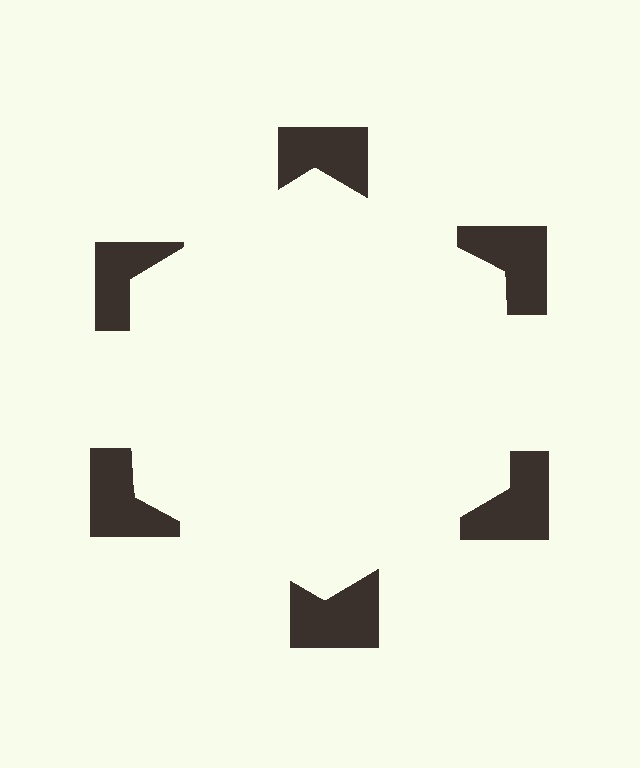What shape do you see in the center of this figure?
An illusory hexagon — its edges are inferred from the aligned wedge cuts in the notched squares, not physically drawn.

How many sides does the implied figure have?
6 sides.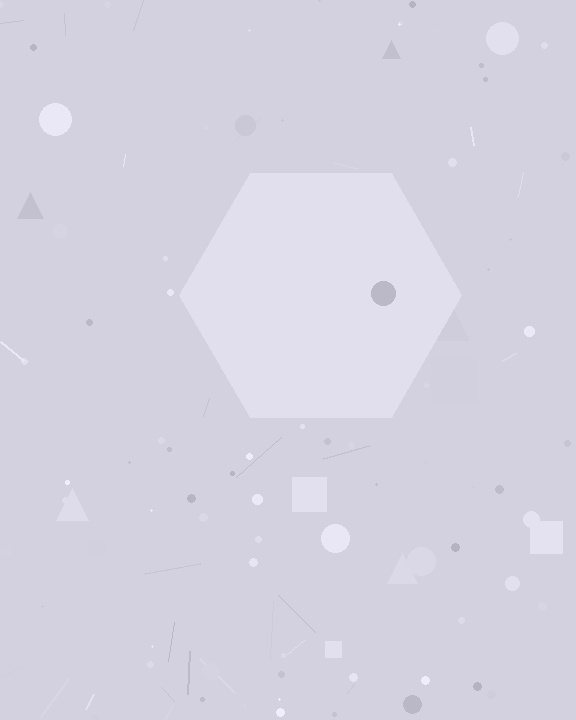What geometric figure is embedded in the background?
A hexagon is embedded in the background.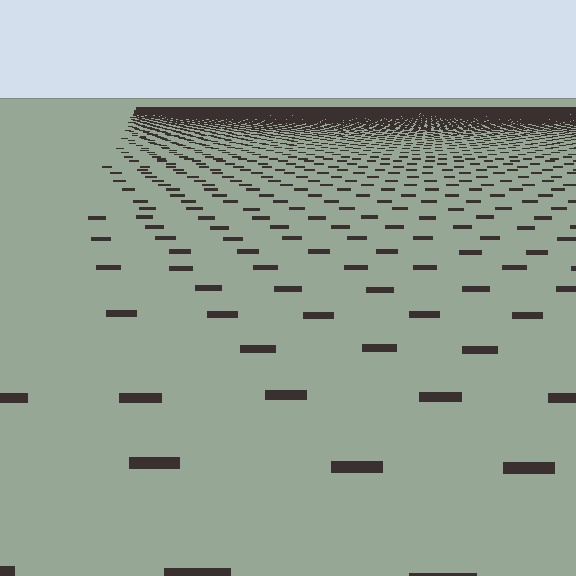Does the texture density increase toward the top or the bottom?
Density increases toward the top.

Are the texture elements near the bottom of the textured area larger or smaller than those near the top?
Larger. Near the bottom, elements are closer to the viewer and appear at a bigger on-screen size.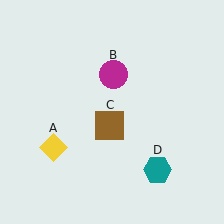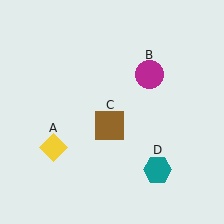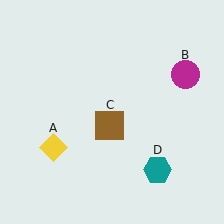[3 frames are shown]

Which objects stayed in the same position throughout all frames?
Yellow diamond (object A) and brown square (object C) and teal hexagon (object D) remained stationary.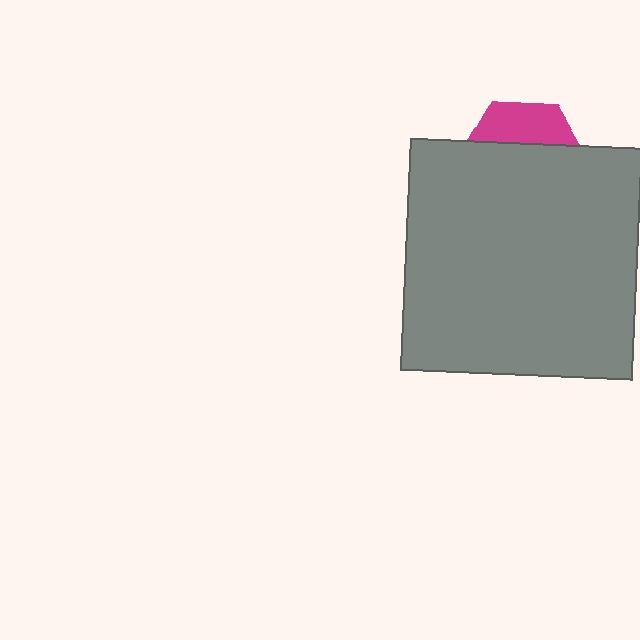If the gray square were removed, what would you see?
You would see the complete magenta hexagon.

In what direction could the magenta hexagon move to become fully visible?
The magenta hexagon could move up. That would shift it out from behind the gray square entirely.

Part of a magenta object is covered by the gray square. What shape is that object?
It is a hexagon.